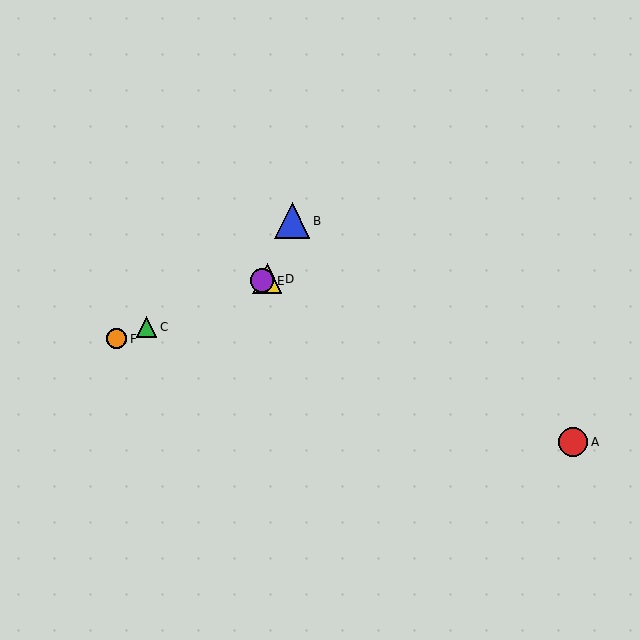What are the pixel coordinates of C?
Object C is at (146, 327).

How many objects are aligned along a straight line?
4 objects (C, D, E, F) are aligned along a straight line.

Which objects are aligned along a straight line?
Objects C, D, E, F are aligned along a straight line.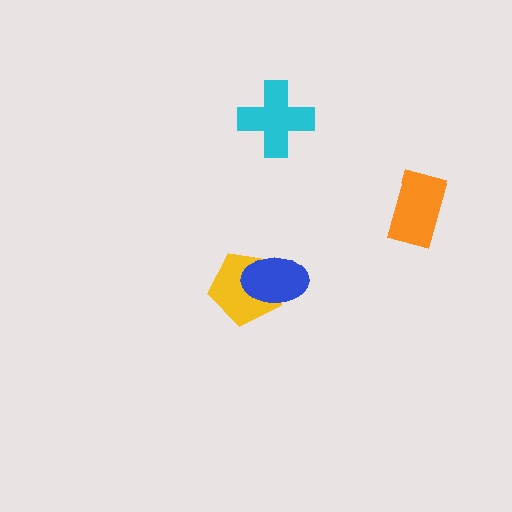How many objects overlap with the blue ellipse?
1 object overlaps with the blue ellipse.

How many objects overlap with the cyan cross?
0 objects overlap with the cyan cross.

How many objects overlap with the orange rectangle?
0 objects overlap with the orange rectangle.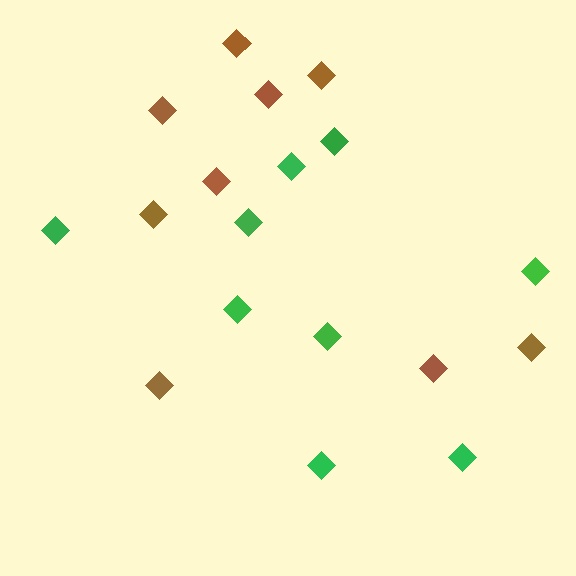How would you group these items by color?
There are 2 groups: one group of brown diamonds (9) and one group of green diamonds (9).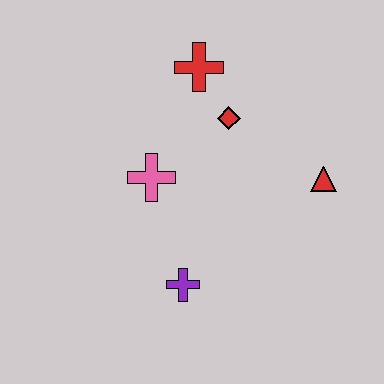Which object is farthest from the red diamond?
The purple cross is farthest from the red diamond.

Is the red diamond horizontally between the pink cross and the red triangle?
Yes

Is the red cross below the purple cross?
No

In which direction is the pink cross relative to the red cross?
The pink cross is below the red cross.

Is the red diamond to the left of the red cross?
No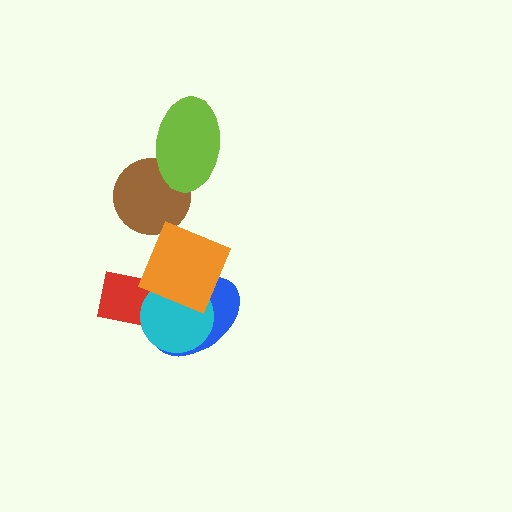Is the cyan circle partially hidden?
Yes, it is partially covered by another shape.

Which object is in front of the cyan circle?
The orange diamond is in front of the cyan circle.